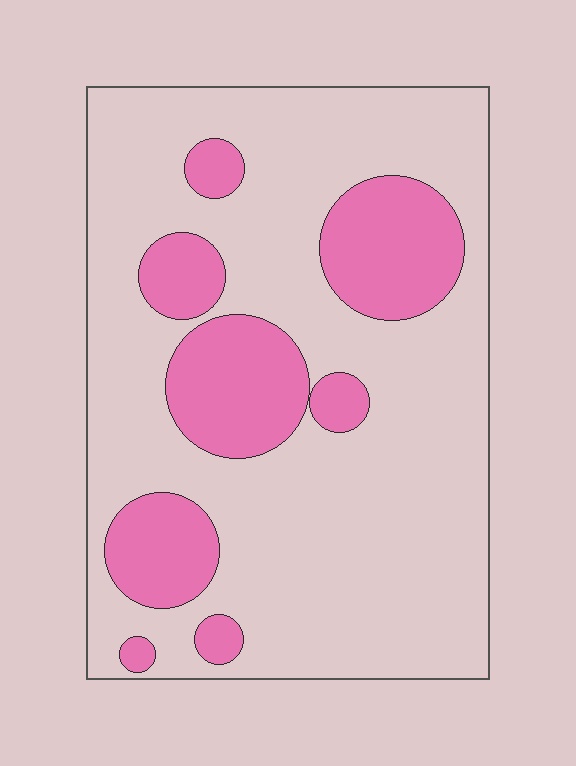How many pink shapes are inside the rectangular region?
8.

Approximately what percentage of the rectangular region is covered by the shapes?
Approximately 25%.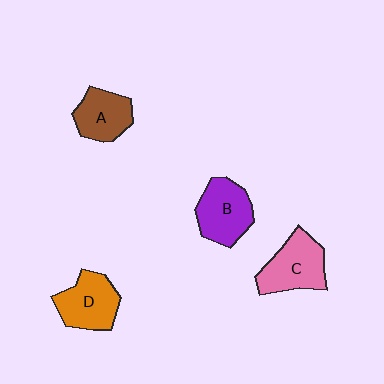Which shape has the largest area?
Shape C (pink).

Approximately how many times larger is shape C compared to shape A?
Approximately 1.3 times.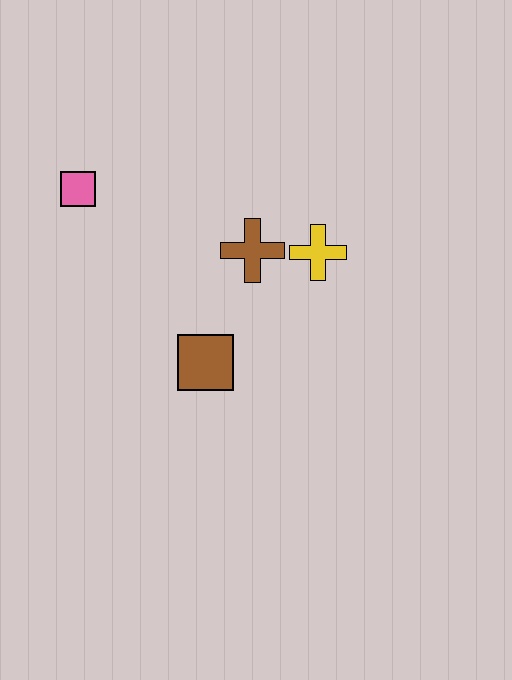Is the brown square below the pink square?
Yes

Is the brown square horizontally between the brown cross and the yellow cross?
No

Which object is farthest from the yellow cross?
The pink square is farthest from the yellow cross.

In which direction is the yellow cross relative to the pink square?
The yellow cross is to the right of the pink square.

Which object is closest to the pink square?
The brown cross is closest to the pink square.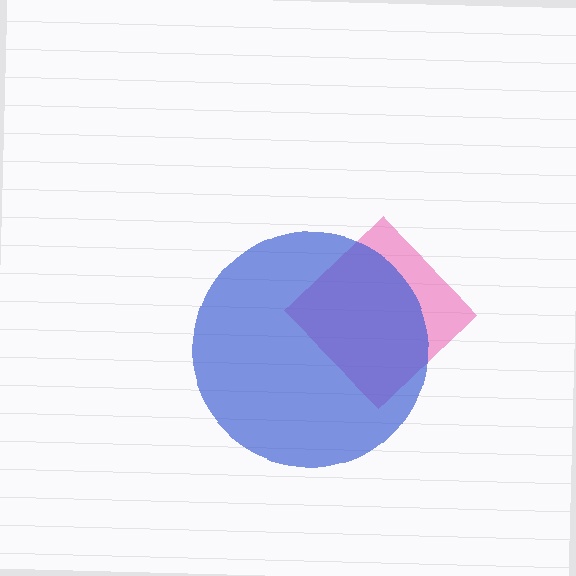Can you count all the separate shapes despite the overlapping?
Yes, there are 2 separate shapes.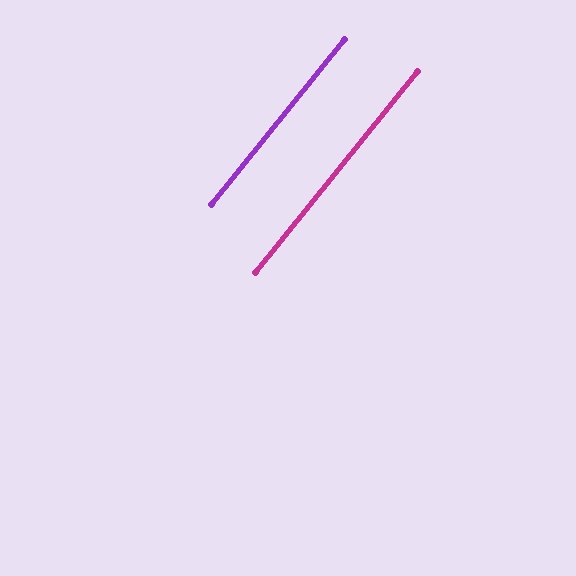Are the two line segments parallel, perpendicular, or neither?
Parallel — their directions differ by only 0.2°.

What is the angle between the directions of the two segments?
Approximately 0 degrees.